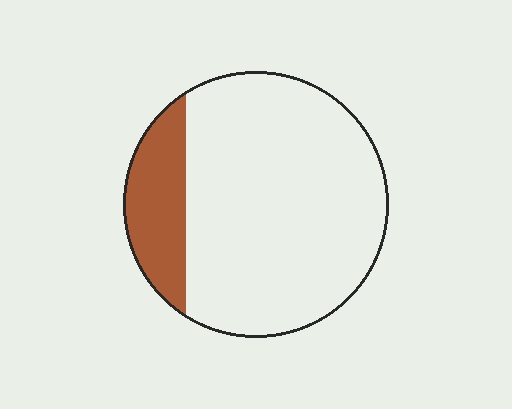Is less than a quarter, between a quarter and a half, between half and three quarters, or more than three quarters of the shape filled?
Less than a quarter.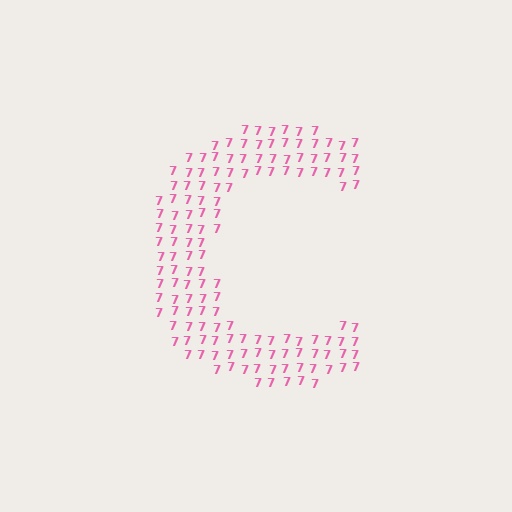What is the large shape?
The large shape is the letter C.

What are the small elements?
The small elements are digit 7's.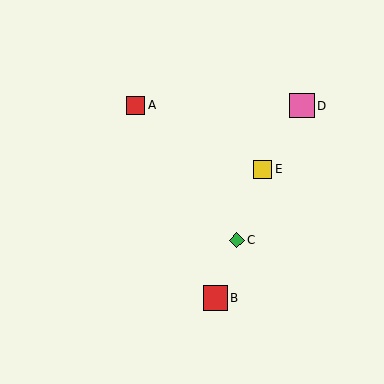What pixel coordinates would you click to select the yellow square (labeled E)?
Click at (263, 169) to select the yellow square E.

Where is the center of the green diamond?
The center of the green diamond is at (237, 240).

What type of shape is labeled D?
Shape D is a pink square.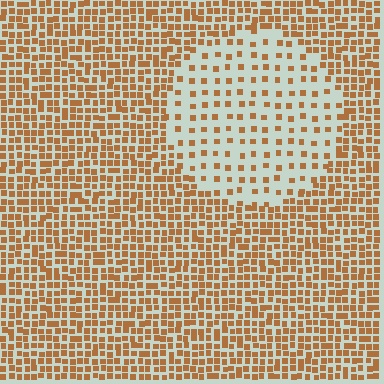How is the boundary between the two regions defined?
The boundary is defined by a change in element density (approximately 2.6x ratio). All elements are the same color, size, and shape.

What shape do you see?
I see a circle.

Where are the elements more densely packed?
The elements are more densely packed outside the circle boundary.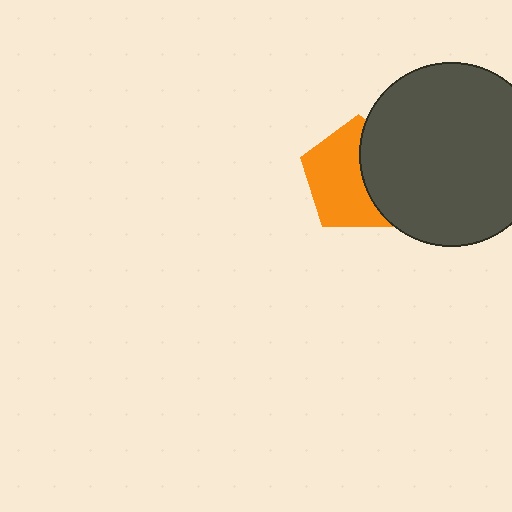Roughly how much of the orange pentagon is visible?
About half of it is visible (roughly 60%).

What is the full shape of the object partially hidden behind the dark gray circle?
The partially hidden object is an orange pentagon.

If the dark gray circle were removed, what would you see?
You would see the complete orange pentagon.